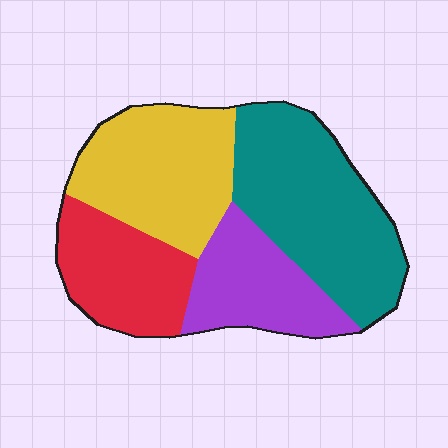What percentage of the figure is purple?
Purple takes up less than a quarter of the figure.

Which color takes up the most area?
Teal, at roughly 35%.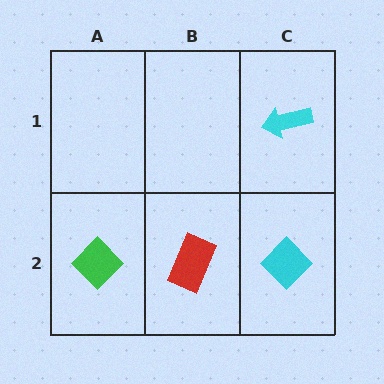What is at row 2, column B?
A red rectangle.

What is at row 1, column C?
A cyan arrow.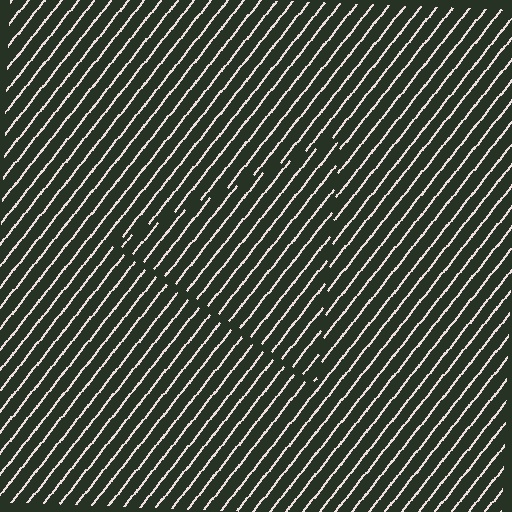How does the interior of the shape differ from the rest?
The interior of the shape contains the same grating, shifted by half a period — the contour is defined by the phase discontinuity where line-ends from the inner and outer gratings abut.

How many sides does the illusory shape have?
3 sides — the line-ends trace a triangle.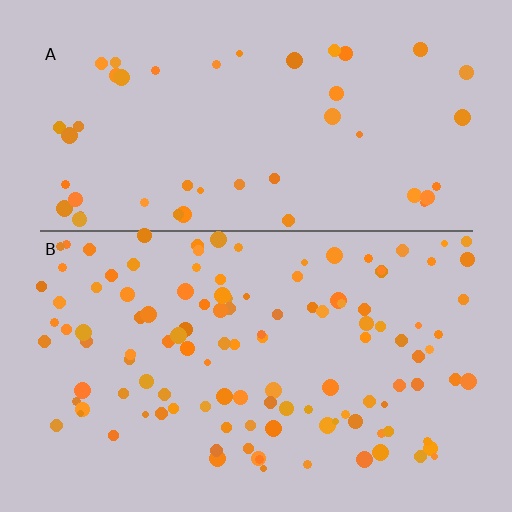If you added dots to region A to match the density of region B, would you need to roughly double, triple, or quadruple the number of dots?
Approximately double.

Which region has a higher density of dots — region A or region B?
B (the bottom).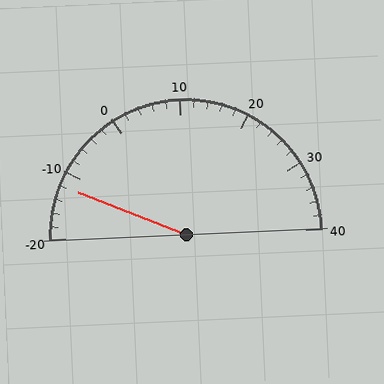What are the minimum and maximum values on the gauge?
The gauge ranges from -20 to 40.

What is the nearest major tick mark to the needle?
The nearest major tick mark is -10.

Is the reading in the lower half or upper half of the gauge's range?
The reading is in the lower half of the range (-20 to 40).